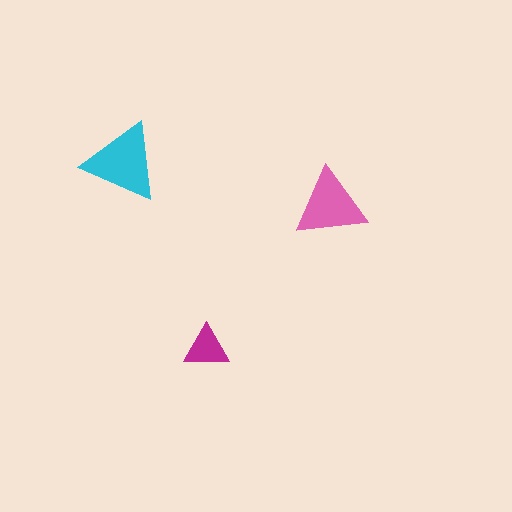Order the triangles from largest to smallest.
the cyan one, the pink one, the magenta one.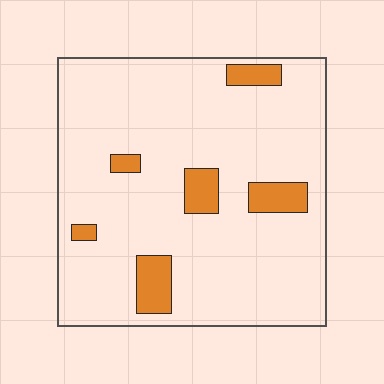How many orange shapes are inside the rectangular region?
6.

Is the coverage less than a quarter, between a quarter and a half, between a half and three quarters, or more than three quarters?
Less than a quarter.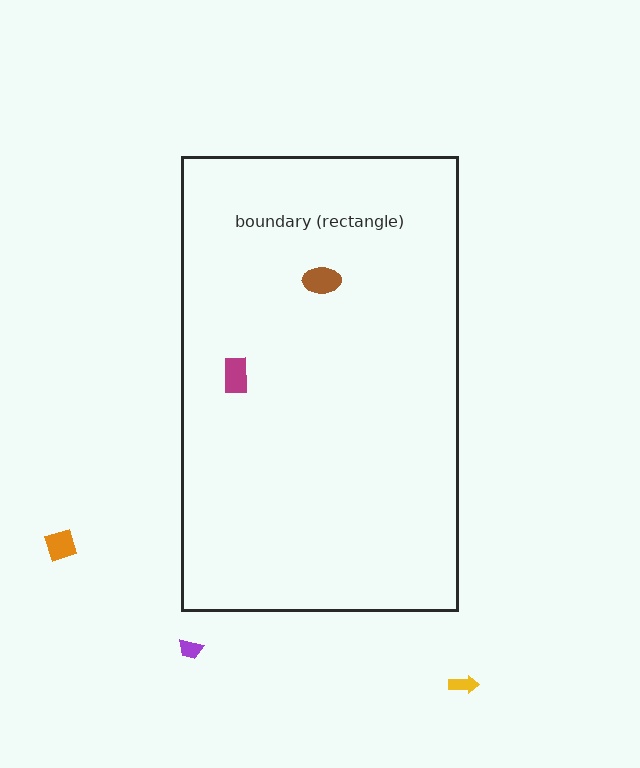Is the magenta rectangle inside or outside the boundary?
Inside.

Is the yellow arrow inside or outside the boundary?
Outside.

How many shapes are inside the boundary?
2 inside, 3 outside.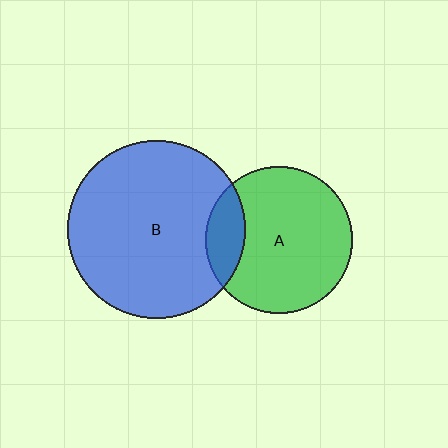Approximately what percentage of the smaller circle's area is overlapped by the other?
Approximately 15%.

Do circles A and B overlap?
Yes.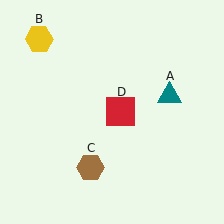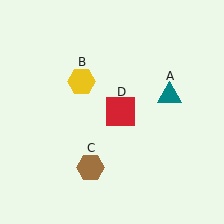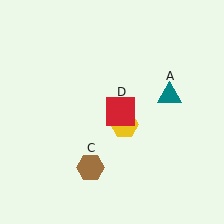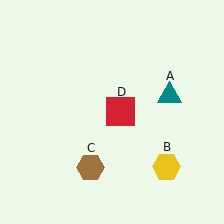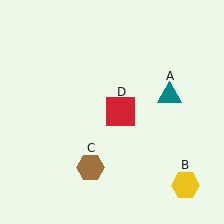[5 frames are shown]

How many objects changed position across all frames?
1 object changed position: yellow hexagon (object B).